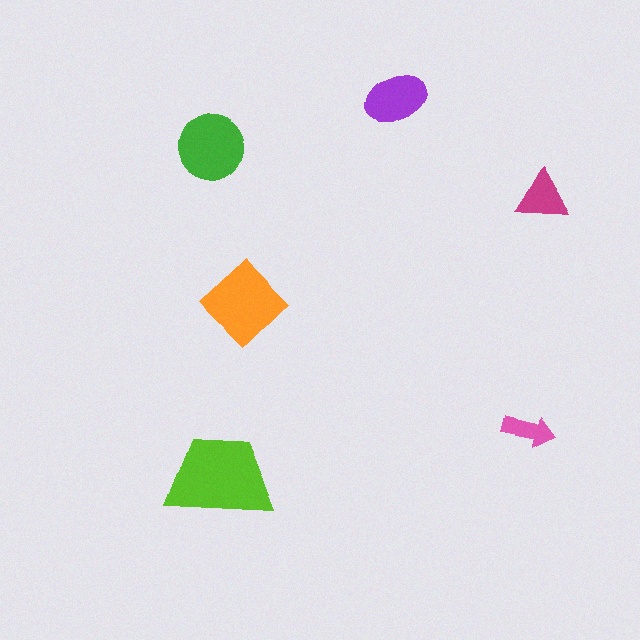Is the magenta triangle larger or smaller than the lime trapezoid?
Smaller.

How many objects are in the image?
There are 6 objects in the image.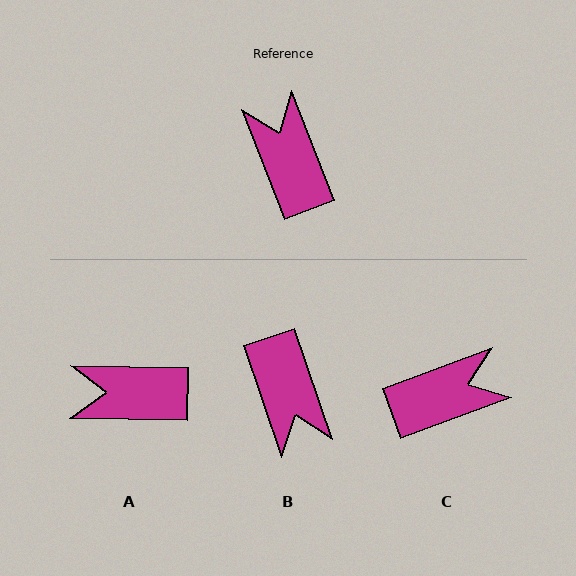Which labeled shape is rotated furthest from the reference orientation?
B, about 178 degrees away.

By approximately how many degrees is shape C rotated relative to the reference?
Approximately 91 degrees clockwise.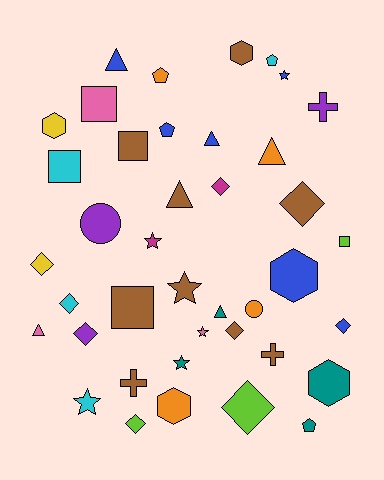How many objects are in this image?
There are 40 objects.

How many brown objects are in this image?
There are 9 brown objects.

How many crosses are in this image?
There are 3 crosses.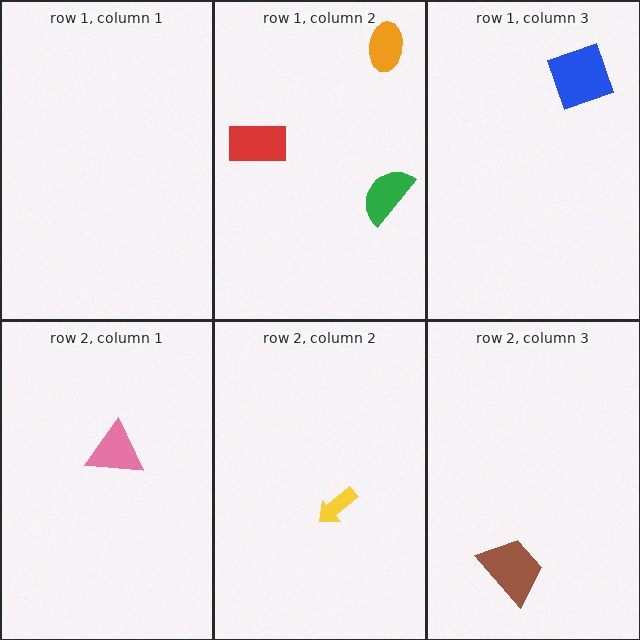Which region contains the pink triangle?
The row 2, column 1 region.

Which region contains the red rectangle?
The row 1, column 2 region.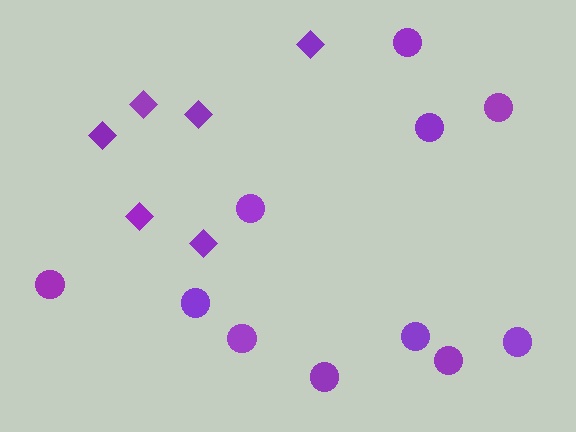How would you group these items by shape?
There are 2 groups: one group of diamonds (6) and one group of circles (11).